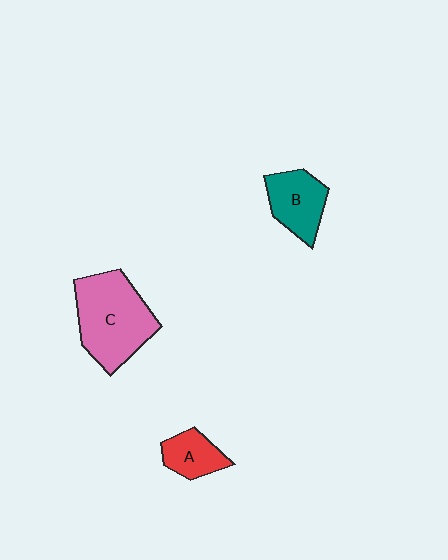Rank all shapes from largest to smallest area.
From largest to smallest: C (pink), B (teal), A (red).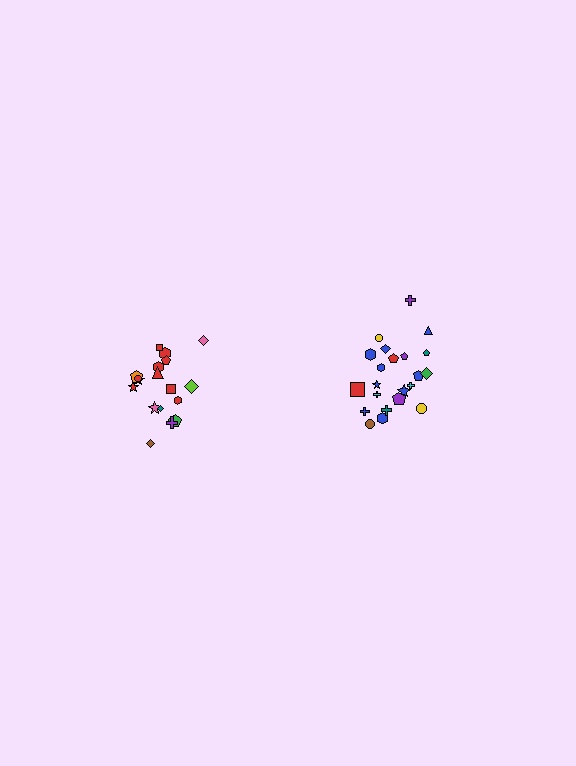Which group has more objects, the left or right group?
The right group.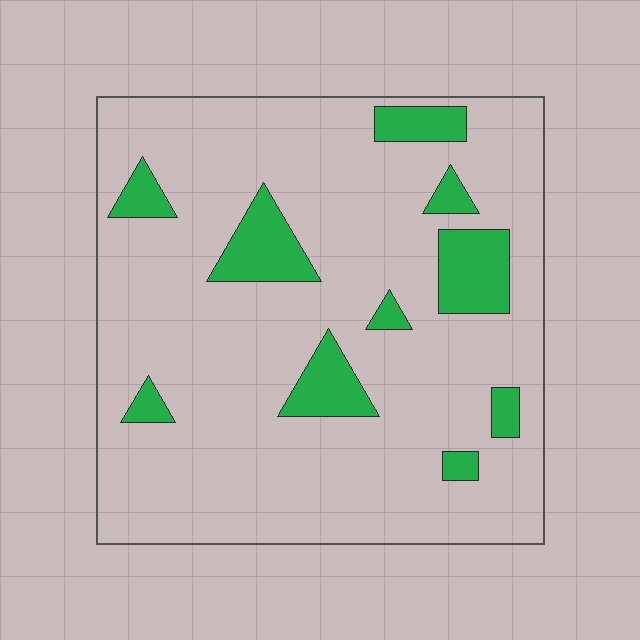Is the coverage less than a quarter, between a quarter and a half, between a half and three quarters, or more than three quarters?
Less than a quarter.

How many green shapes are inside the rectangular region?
10.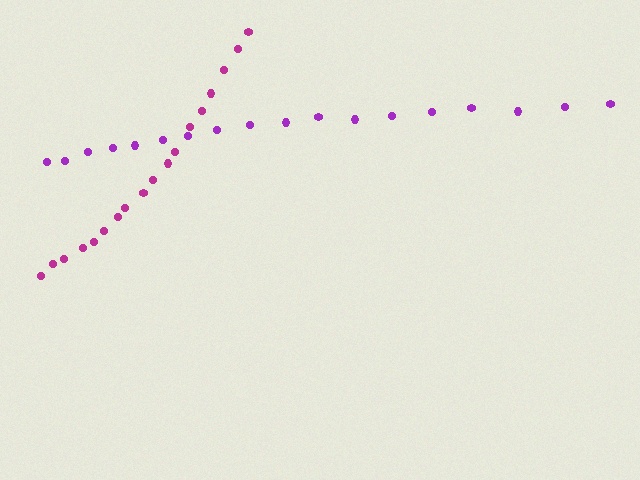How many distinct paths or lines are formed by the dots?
There are 2 distinct paths.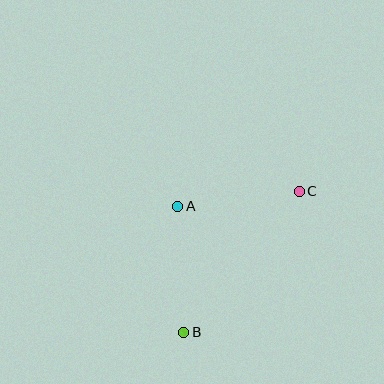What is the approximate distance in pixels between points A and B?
The distance between A and B is approximately 126 pixels.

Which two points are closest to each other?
Points A and C are closest to each other.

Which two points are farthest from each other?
Points B and C are farthest from each other.